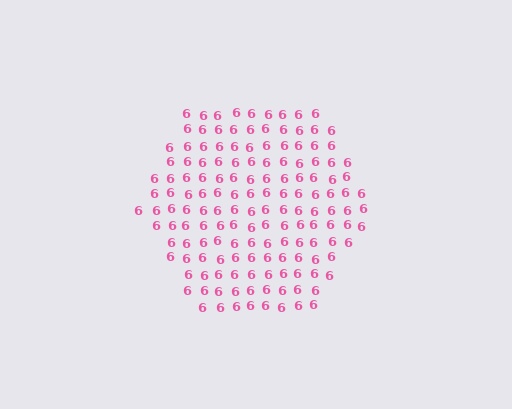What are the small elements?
The small elements are digit 6's.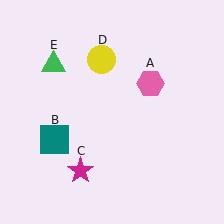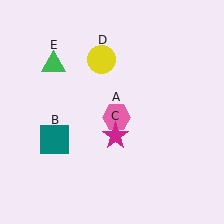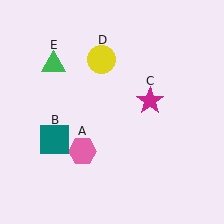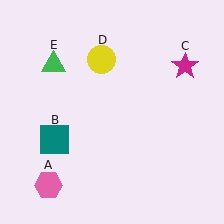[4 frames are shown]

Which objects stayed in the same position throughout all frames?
Teal square (object B) and yellow circle (object D) and green triangle (object E) remained stationary.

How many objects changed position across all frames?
2 objects changed position: pink hexagon (object A), magenta star (object C).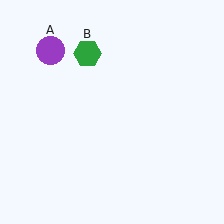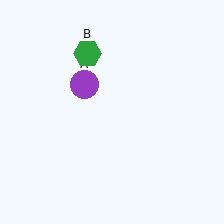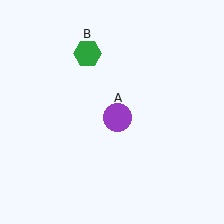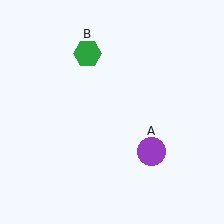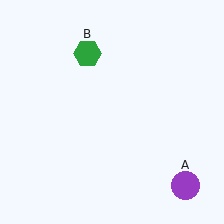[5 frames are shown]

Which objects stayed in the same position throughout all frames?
Green hexagon (object B) remained stationary.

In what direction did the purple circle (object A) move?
The purple circle (object A) moved down and to the right.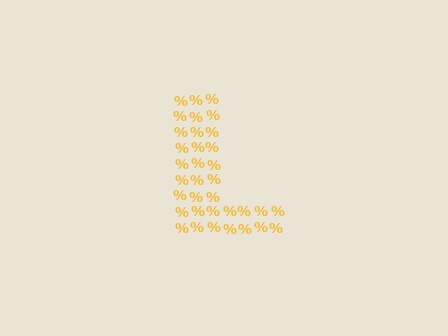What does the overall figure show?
The overall figure shows the letter L.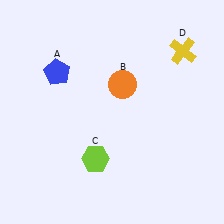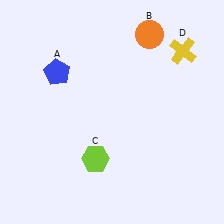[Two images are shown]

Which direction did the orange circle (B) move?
The orange circle (B) moved up.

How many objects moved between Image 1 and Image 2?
1 object moved between the two images.